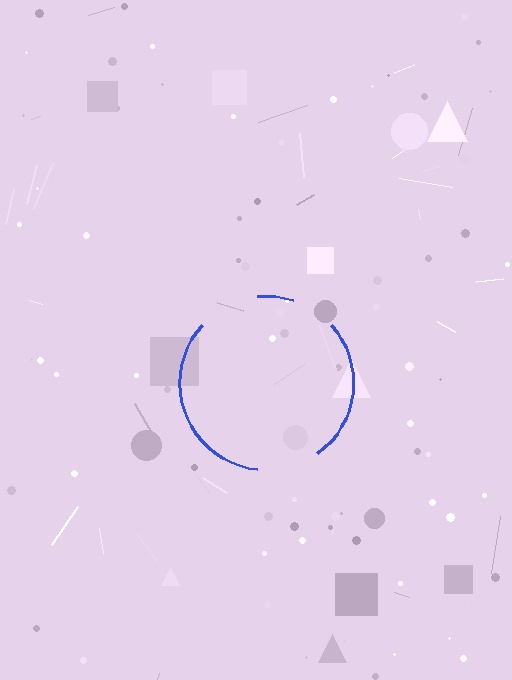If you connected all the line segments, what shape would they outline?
They would outline a circle.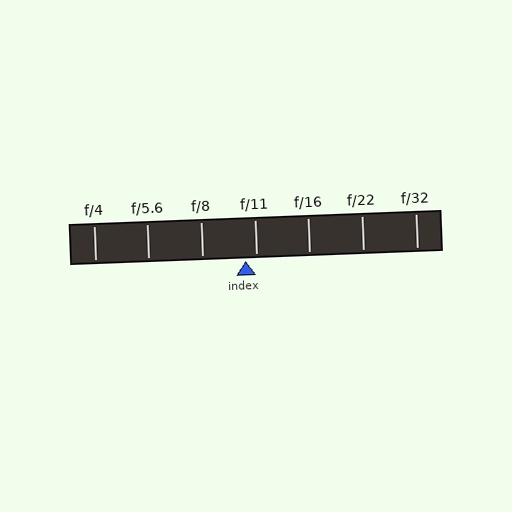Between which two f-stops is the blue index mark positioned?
The index mark is between f/8 and f/11.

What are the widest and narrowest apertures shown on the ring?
The widest aperture shown is f/4 and the narrowest is f/32.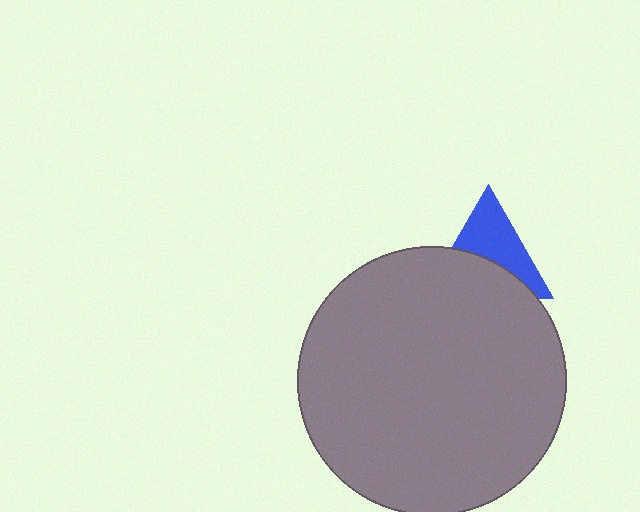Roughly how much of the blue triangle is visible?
About half of it is visible (roughly 51%).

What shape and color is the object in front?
The object in front is a gray circle.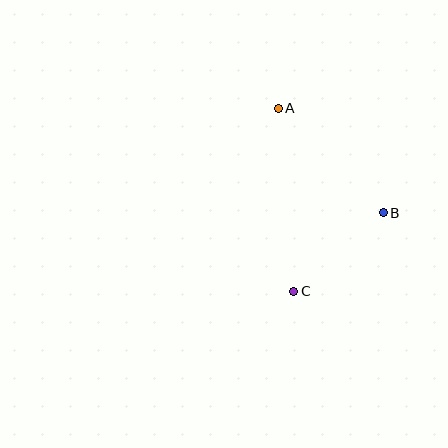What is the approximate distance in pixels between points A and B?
The distance between A and B is approximately 148 pixels.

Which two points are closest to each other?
Points B and C are closest to each other.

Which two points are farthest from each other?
Points A and C are farthest from each other.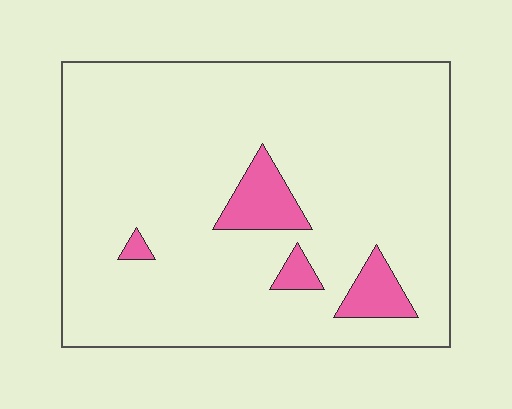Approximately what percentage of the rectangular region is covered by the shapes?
Approximately 10%.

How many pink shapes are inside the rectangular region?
4.